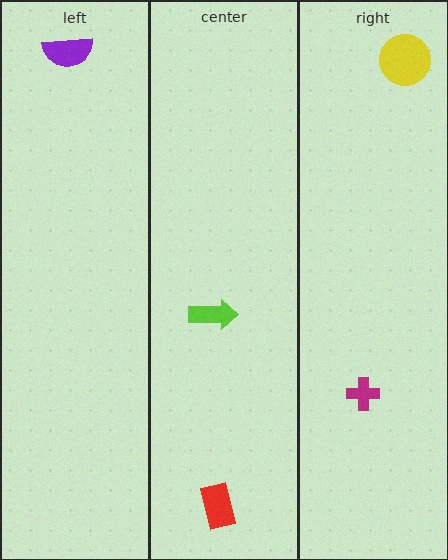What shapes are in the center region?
The red rectangle, the lime arrow.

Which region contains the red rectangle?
The center region.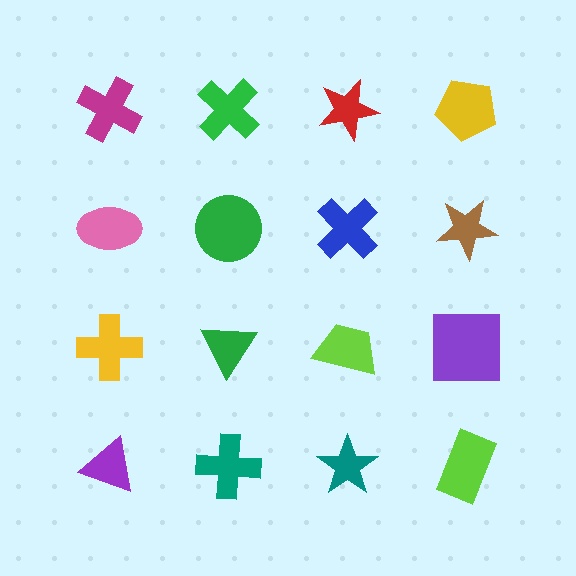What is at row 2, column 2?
A green circle.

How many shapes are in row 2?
4 shapes.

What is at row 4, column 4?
A lime rectangle.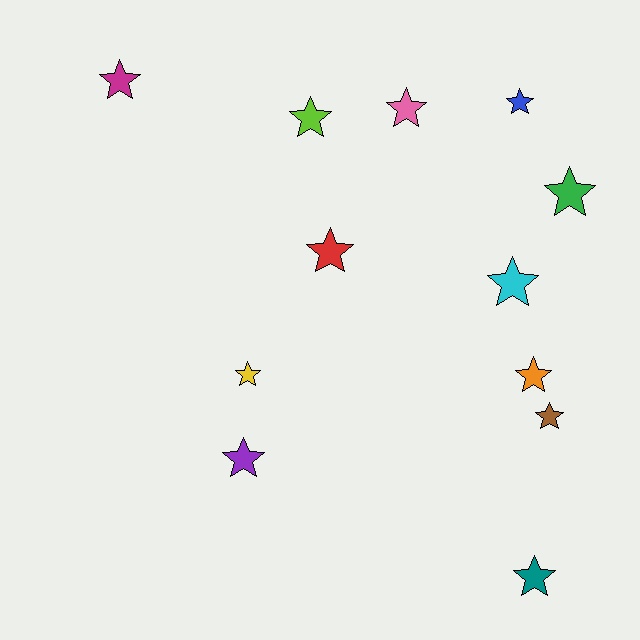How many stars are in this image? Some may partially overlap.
There are 12 stars.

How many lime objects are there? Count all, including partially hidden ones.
There is 1 lime object.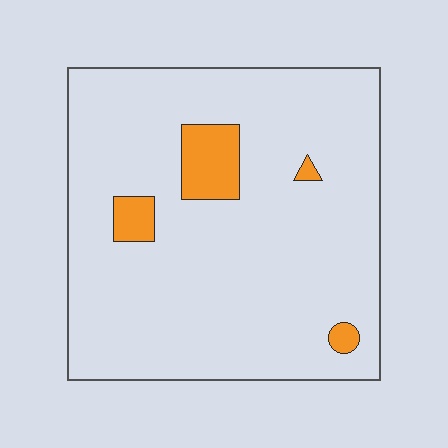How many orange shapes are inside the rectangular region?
4.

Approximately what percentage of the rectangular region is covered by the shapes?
Approximately 10%.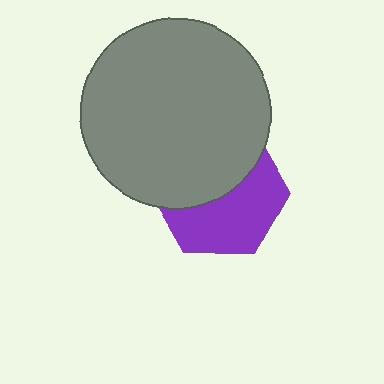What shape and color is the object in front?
The object in front is a gray circle.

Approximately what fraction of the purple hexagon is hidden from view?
Roughly 49% of the purple hexagon is hidden behind the gray circle.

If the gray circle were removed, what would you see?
You would see the complete purple hexagon.